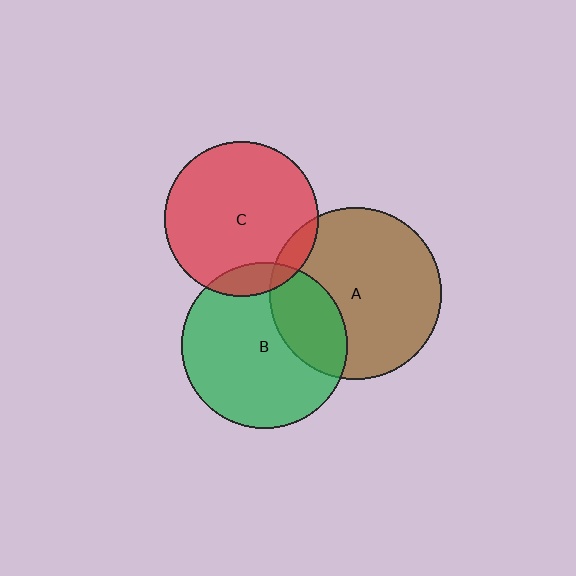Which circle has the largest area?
Circle A (brown).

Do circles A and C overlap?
Yes.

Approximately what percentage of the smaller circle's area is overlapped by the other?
Approximately 10%.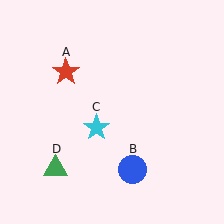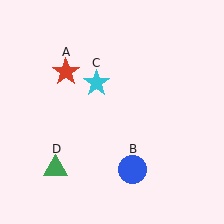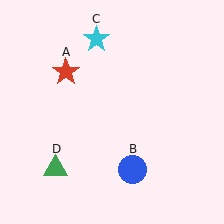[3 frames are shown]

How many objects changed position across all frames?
1 object changed position: cyan star (object C).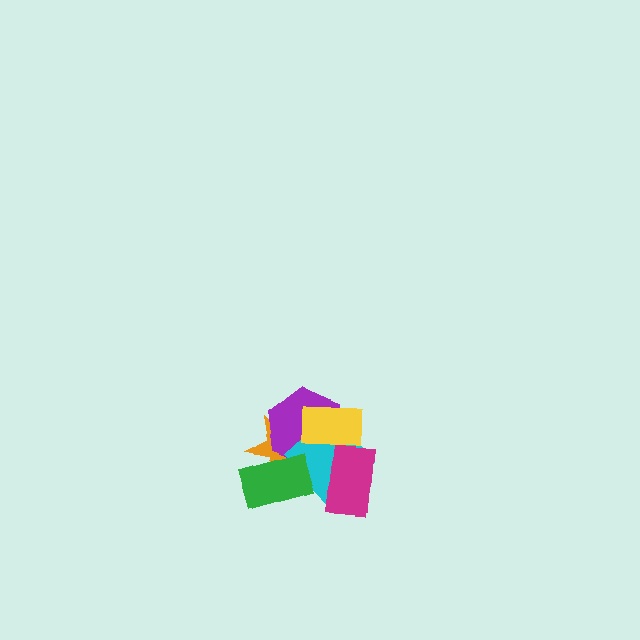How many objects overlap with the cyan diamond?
5 objects overlap with the cyan diamond.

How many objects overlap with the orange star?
4 objects overlap with the orange star.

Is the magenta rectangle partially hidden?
No, no other shape covers it.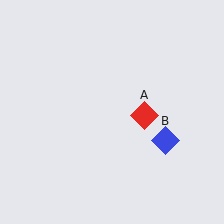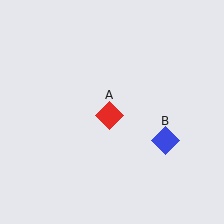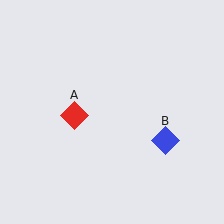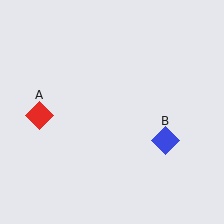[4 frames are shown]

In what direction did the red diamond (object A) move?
The red diamond (object A) moved left.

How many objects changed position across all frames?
1 object changed position: red diamond (object A).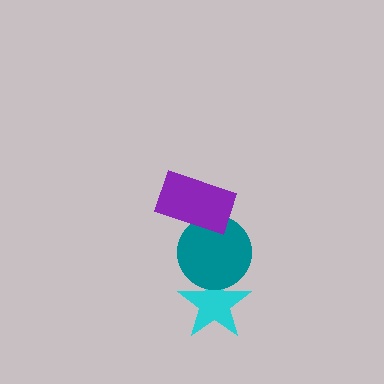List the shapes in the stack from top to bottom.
From top to bottom: the purple rectangle, the teal circle, the cyan star.